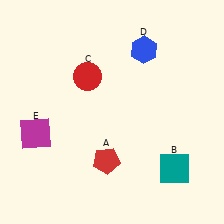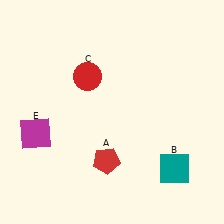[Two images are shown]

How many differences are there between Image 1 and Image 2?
There is 1 difference between the two images.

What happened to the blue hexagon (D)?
The blue hexagon (D) was removed in Image 2. It was in the top-right area of Image 1.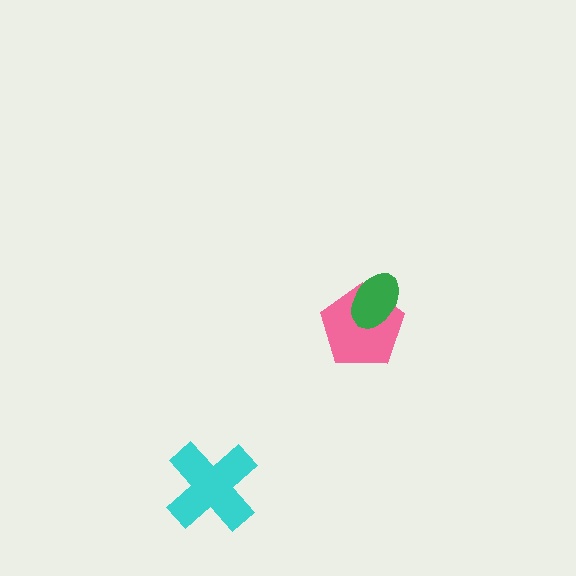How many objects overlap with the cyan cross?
0 objects overlap with the cyan cross.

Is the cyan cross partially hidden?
No, no other shape covers it.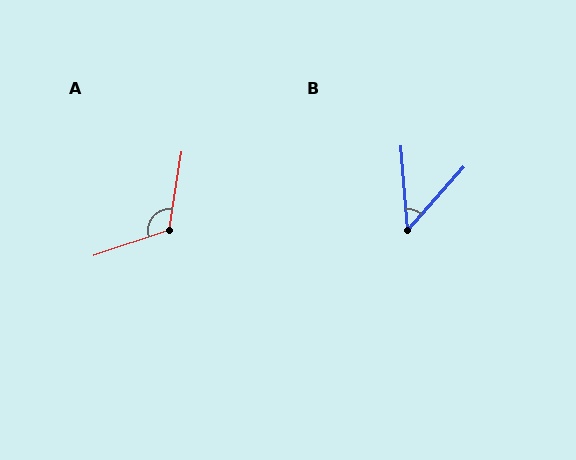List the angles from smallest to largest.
B (46°), A (117°).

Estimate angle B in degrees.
Approximately 46 degrees.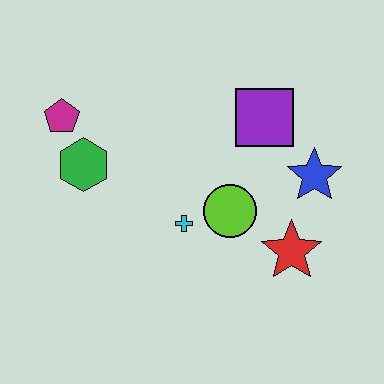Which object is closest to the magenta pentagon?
The green hexagon is closest to the magenta pentagon.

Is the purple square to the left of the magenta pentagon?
No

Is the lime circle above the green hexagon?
No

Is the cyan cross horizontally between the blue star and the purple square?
No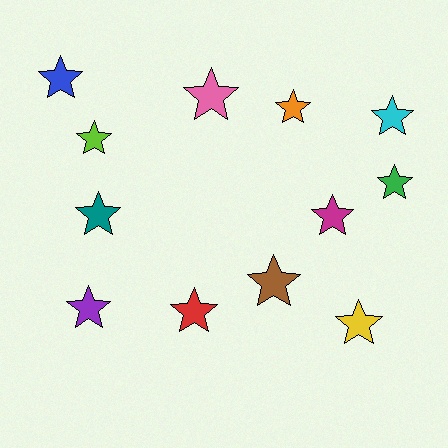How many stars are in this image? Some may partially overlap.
There are 12 stars.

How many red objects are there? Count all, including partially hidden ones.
There is 1 red object.